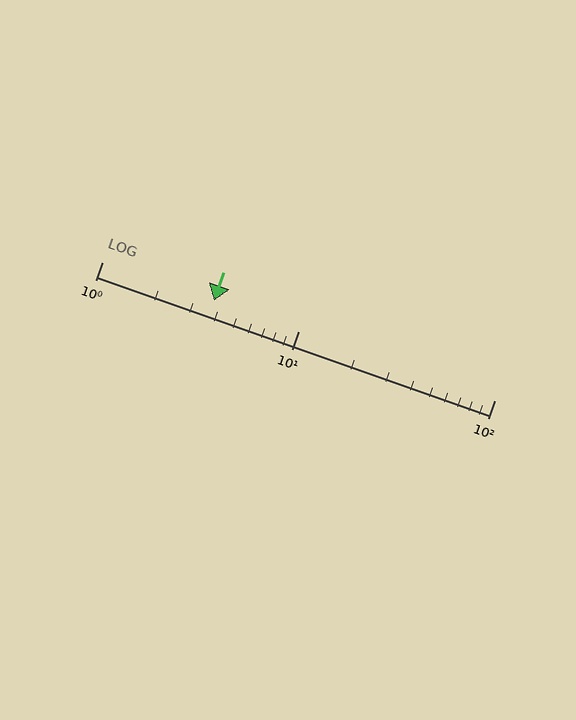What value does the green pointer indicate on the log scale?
The pointer indicates approximately 3.7.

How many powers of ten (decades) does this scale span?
The scale spans 2 decades, from 1 to 100.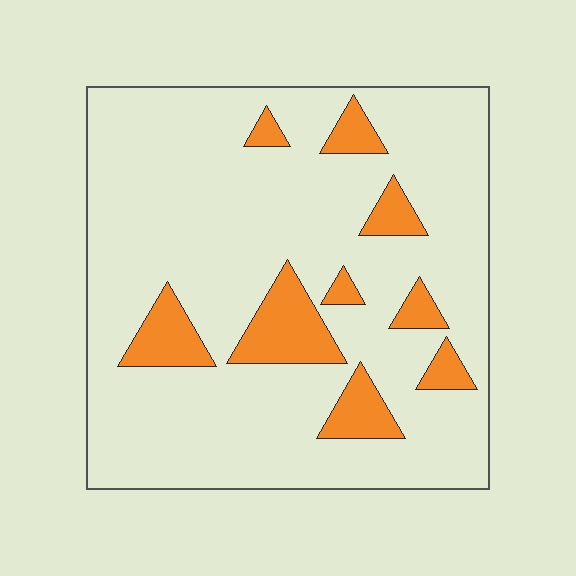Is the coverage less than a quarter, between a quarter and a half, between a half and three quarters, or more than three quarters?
Less than a quarter.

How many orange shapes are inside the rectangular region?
9.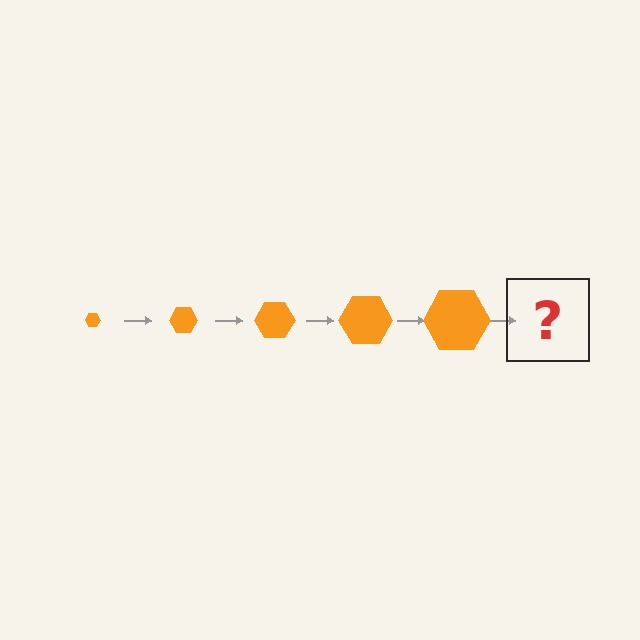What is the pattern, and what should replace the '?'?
The pattern is that the hexagon gets progressively larger each step. The '?' should be an orange hexagon, larger than the previous one.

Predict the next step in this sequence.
The next step is an orange hexagon, larger than the previous one.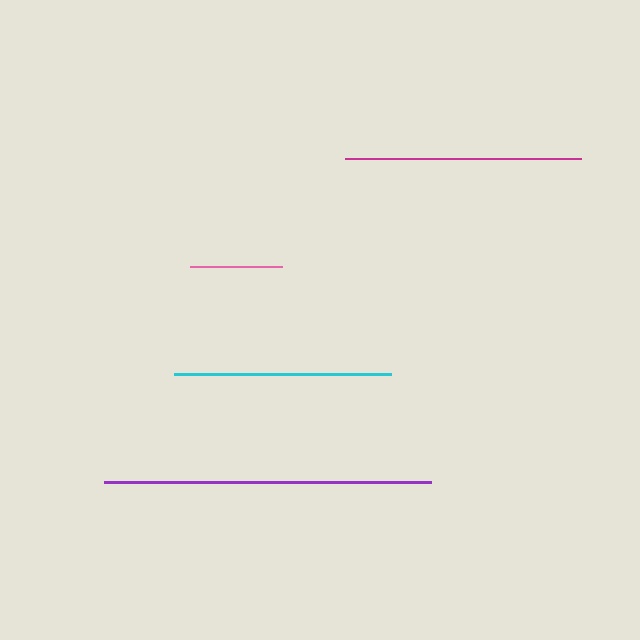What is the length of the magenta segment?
The magenta segment is approximately 236 pixels long.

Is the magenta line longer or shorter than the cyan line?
The magenta line is longer than the cyan line.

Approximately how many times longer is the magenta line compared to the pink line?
The magenta line is approximately 2.6 times the length of the pink line.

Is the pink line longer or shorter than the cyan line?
The cyan line is longer than the pink line.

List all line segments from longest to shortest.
From longest to shortest: purple, magenta, cyan, pink.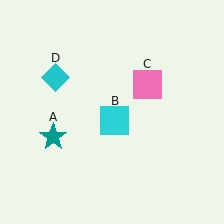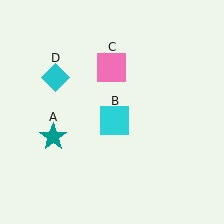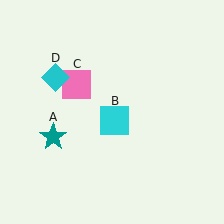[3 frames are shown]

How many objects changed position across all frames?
1 object changed position: pink square (object C).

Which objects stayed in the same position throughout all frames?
Teal star (object A) and cyan square (object B) and cyan diamond (object D) remained stationary.